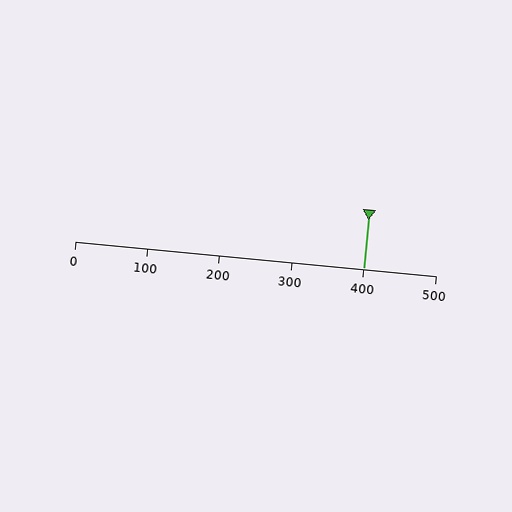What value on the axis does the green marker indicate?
The marker indicates approximately 400.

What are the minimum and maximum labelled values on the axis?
The axis runs from 0 to 500.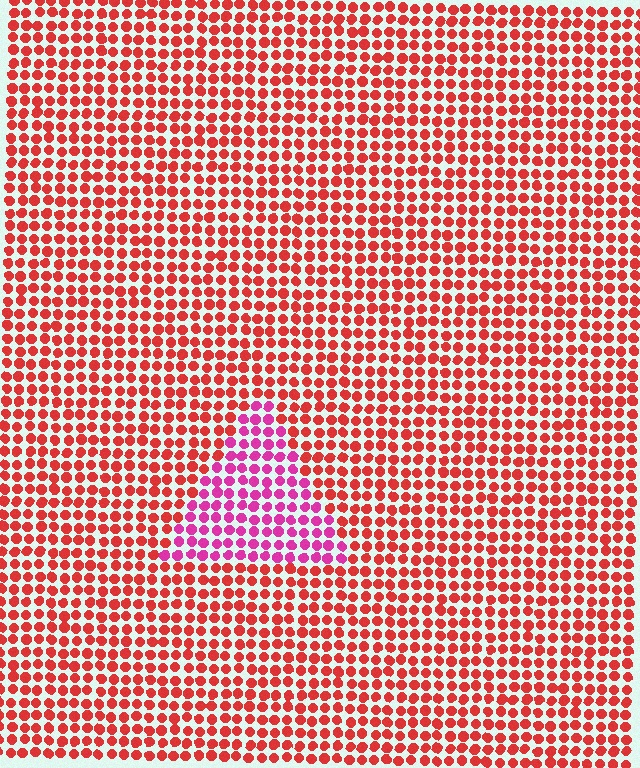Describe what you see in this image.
The image is filled with small red elements in a uniform arrangement. A triangle-shaped region is visible where the elements are tinted to a slightly different hue, forming a subtle color boundary.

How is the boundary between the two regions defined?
The boundary is defined purely by a slight shift in hue (about 41 degrees). Spacing, size, and orientation are identical on both sides.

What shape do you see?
I see a triangle.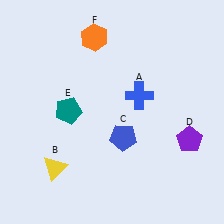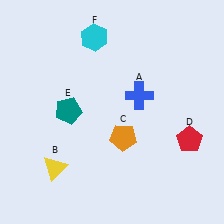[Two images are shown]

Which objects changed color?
C changed from blue to orange. D changed from purple to red. F changed from orange to cyan.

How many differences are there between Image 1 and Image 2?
There are 3 differences between the two images.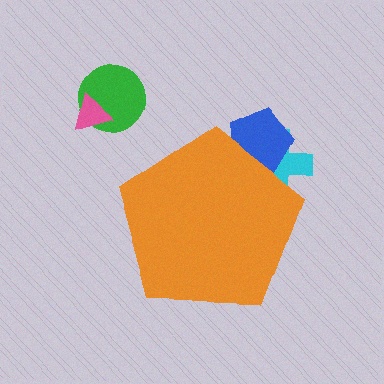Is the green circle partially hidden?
No, the green circle is fully visible.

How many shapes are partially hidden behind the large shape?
2 shapes are partially hidden.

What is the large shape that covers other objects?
An orange pentagon.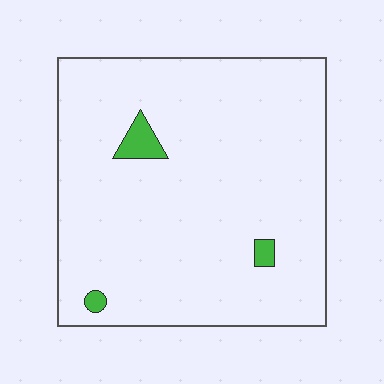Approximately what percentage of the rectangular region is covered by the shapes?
Approximately 5%.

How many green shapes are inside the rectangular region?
3.